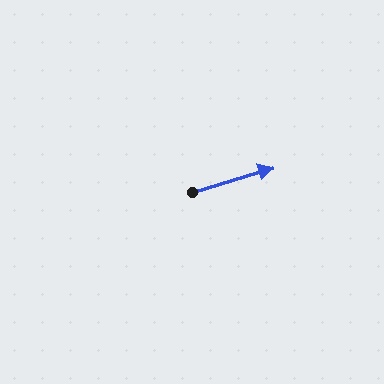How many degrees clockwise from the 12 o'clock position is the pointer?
Approximately 73 degrees.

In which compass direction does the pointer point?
East.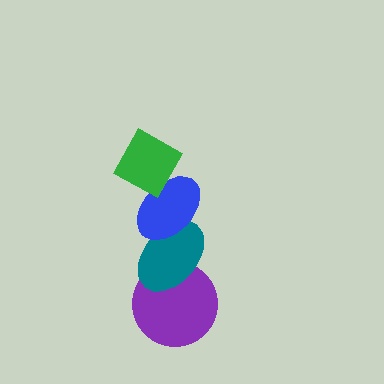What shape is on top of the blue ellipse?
The green diamond is on top of the blue ellipse.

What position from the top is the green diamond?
The green diamond is 1st from the top.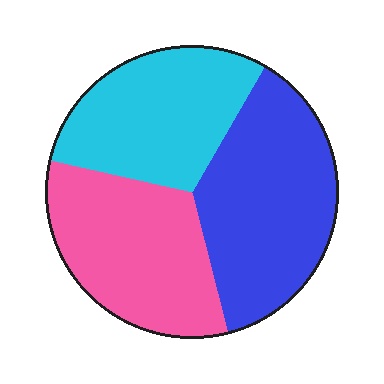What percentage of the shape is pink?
Pink takes up about one third (1/3) of the shape.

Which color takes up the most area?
Blue, at roughly 35%.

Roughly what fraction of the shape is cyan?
Cyan takes up between a quarter and a half of the shape.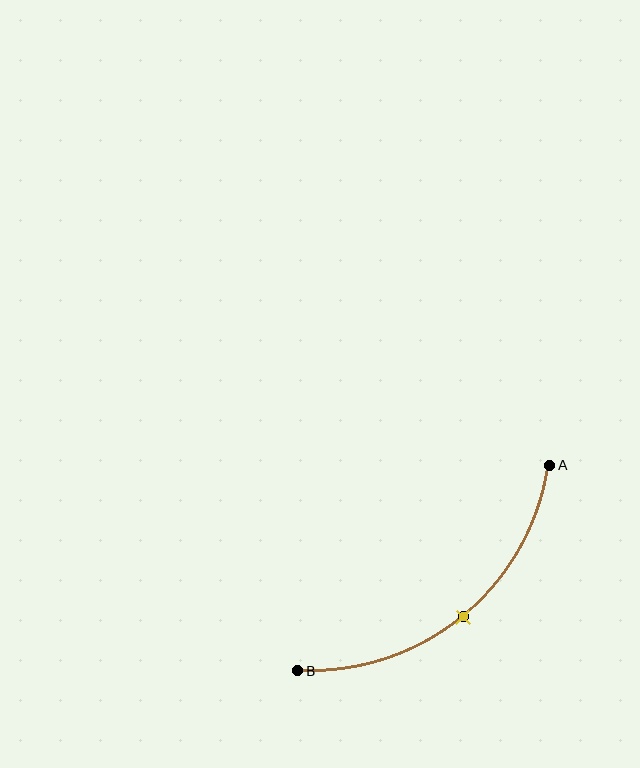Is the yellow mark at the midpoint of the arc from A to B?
Yes. The yellow mark lies on the arc at equal arc-length from both A and B — it is the arc midpoint.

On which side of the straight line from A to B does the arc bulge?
The arc bulges below and to the right of the straight line connecting A and B.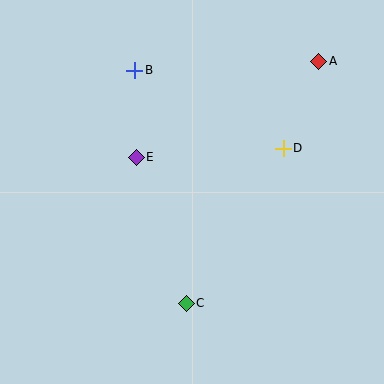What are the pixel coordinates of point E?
Point E is at (136, 157).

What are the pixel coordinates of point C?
Point C is at (186, 303).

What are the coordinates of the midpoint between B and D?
The midpoint between B and D is at (209, 109).